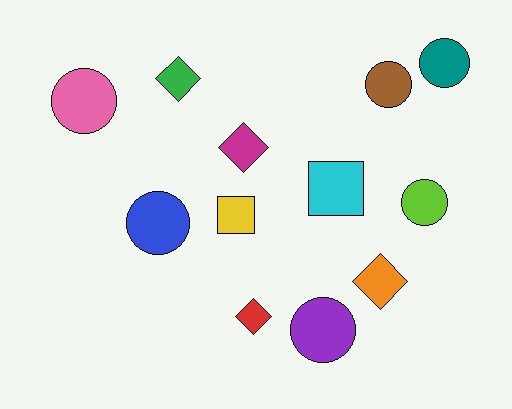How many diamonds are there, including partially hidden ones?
There are 4 diamonds.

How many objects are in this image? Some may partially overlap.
There are 12 objects.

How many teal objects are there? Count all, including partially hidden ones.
There is 1 teal object.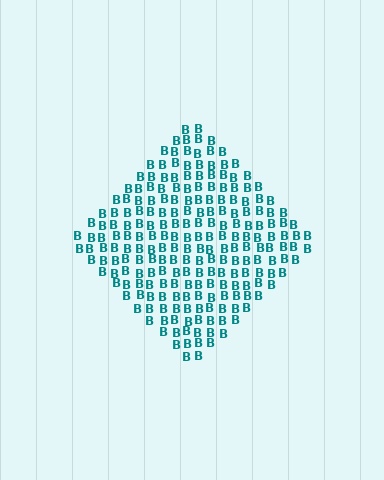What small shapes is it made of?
It is made of small letter B's.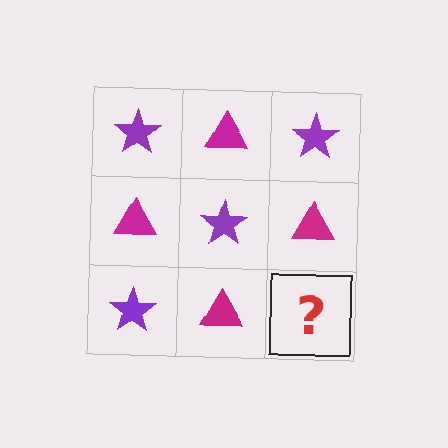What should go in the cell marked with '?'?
The missing cell should contain a purple star.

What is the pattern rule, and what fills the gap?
The rule is that it alternates purple star and magenta triangle in a checkerboard pattern. The gap should be filled with a purple star.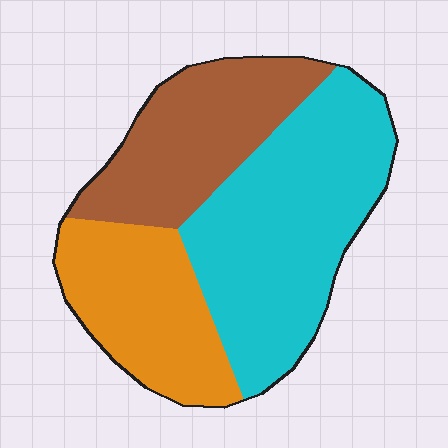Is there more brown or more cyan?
Cyan.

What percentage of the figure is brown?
Brown covers about 30% of the figure.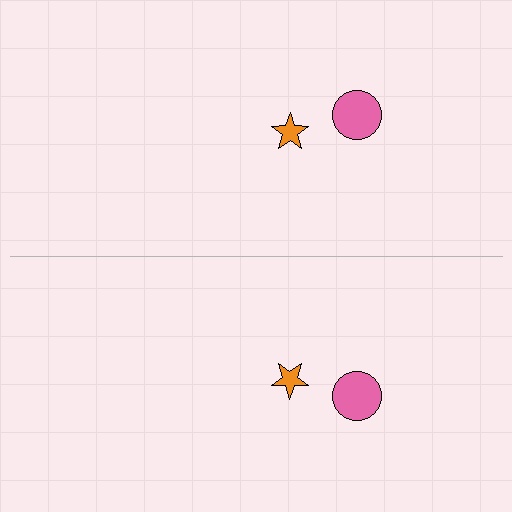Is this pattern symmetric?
Yes, this pattern has bilateral (reflection) symmetry.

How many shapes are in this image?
There are 4 shapes in this image.